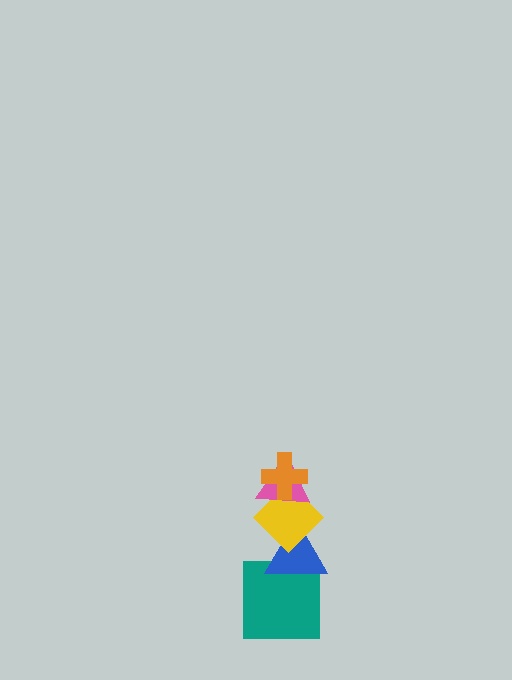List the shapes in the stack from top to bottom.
From top to bottom: the orange cross, the pink triangle, the yellow diamond, the blue triangle, the teal square.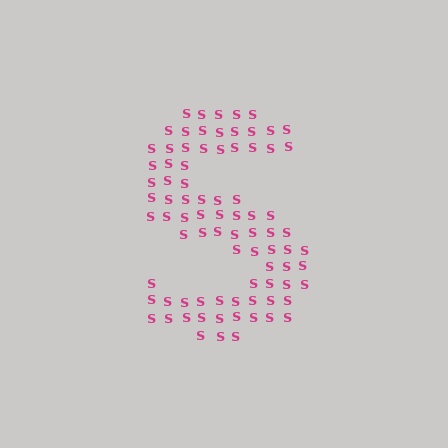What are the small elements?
The small elements are letter S's.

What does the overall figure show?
The overall figure shows the letter S.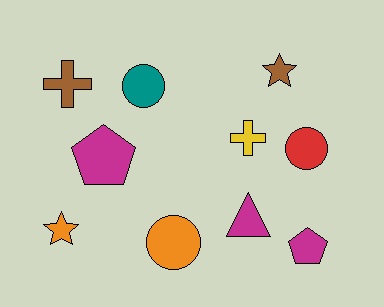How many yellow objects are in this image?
There is 1 yellow object.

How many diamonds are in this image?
There are no diamonds.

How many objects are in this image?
There are 10 objects.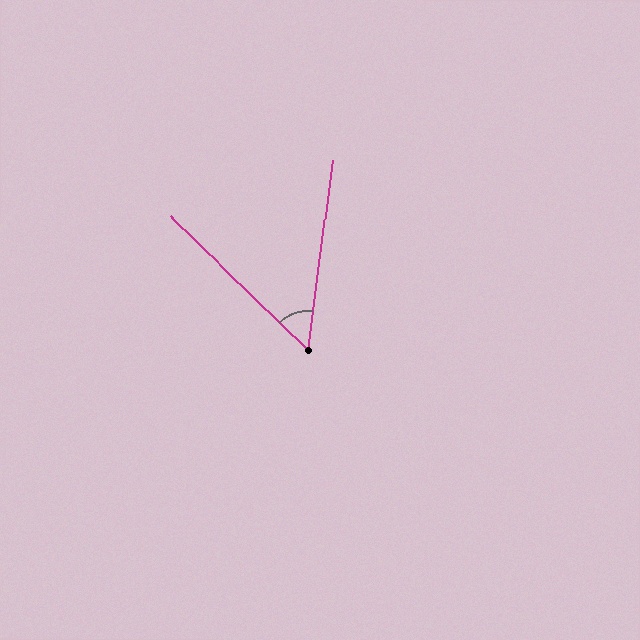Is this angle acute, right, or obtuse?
It is acute.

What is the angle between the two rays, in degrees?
Approximately 53 degrees.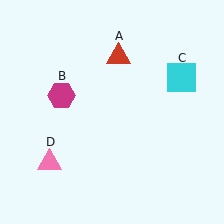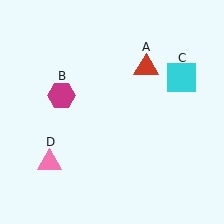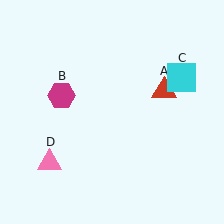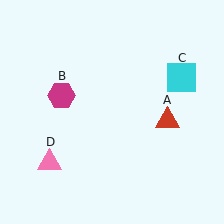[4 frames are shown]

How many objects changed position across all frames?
1 object changed position: red triangle (object A).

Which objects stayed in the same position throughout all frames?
Magenta hexagon (object B) and cyan square (object C) and pink triangle (object D) remained stationary.